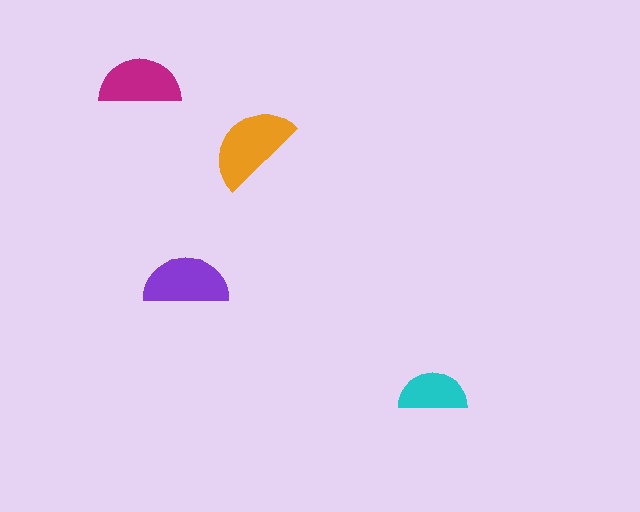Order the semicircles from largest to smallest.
the orange one, the purple one, the magenta one, the cyan one.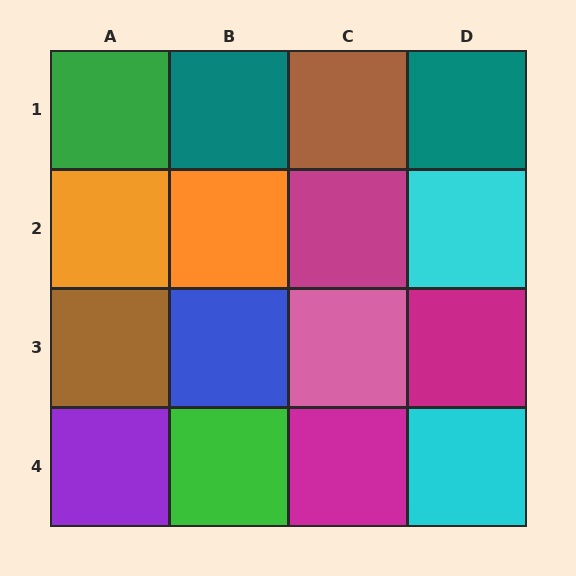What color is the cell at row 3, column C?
Pink.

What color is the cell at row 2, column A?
Orange.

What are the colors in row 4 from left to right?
Purple, green, magenta, cyan.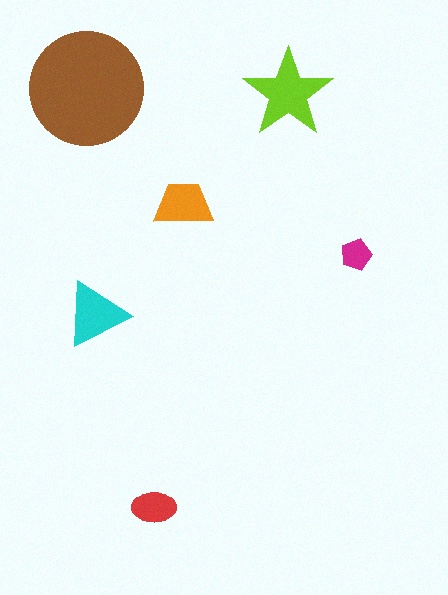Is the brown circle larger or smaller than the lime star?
Larger.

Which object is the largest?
The brown circle.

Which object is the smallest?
The magenta pentagon.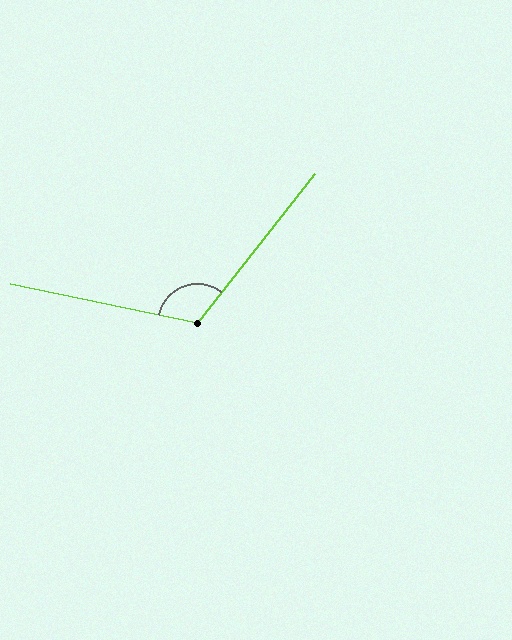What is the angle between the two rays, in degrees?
Approximately 116 degrees.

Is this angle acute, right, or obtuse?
It is obtuse.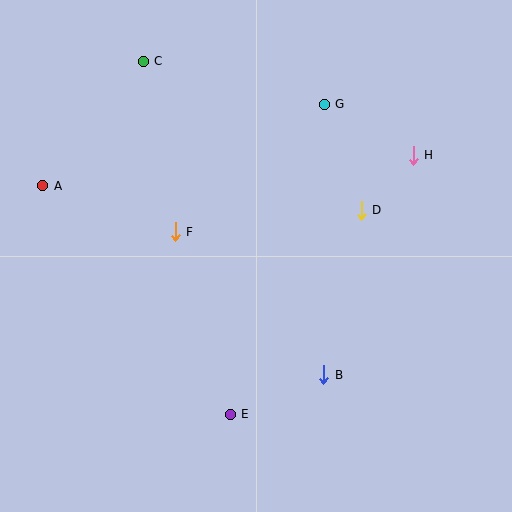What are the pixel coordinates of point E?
Point E is at (230, 414).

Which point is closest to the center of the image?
Point F at (175, 232) is closest to the center.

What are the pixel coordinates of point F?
Point F is at (175, 232).